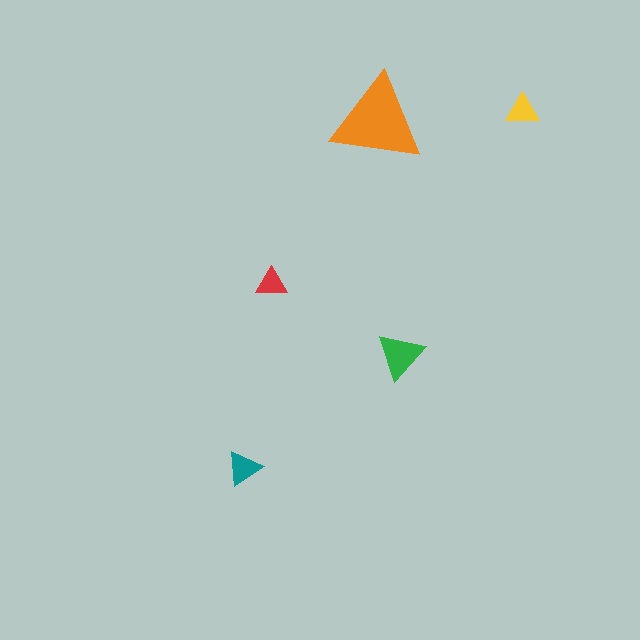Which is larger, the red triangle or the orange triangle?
The orange one.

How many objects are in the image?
There are 5 objects in the image.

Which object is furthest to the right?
The yellow triangle is rightmost.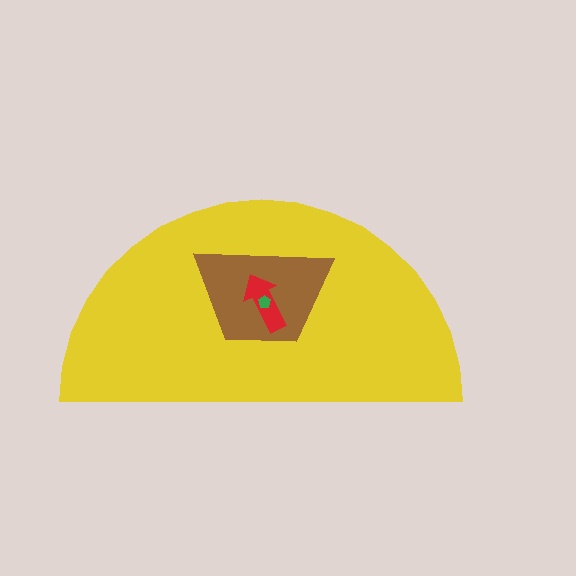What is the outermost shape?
The yellow semicircle.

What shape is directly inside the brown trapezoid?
The red arrow.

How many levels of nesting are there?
4.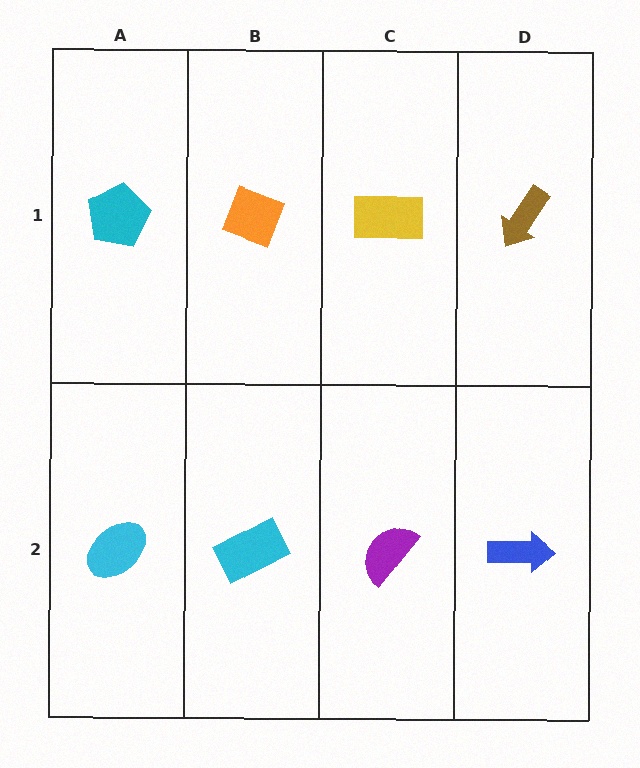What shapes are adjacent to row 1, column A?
A cyan ellipse (row 2, column A), an orange diamond (row 1, column B).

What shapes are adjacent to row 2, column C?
A yellow rectangle (row 1, column C), a cyan rectangle (row 2, column B), a blue arrow (row 2, column D).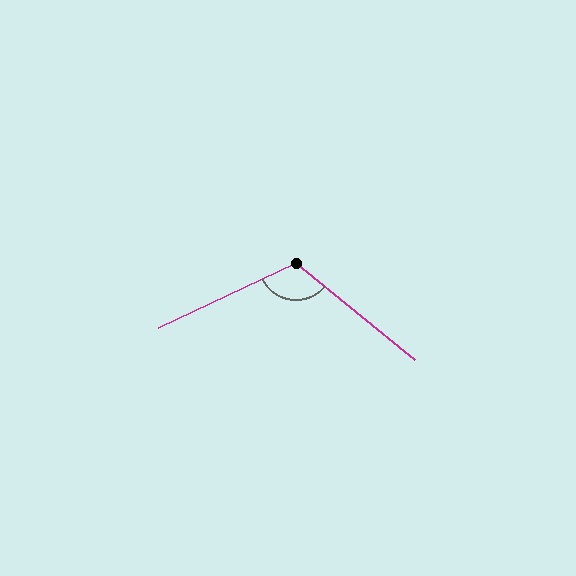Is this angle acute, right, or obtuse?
It is obtuse.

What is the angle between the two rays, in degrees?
Approximately 116 degrees.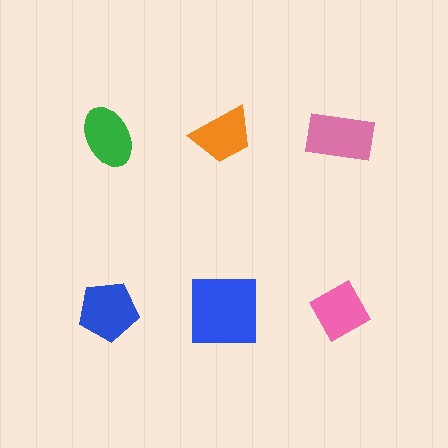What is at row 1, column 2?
An orange trapezoid.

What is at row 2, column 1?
A blue pentagon.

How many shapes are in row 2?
3 shapes.